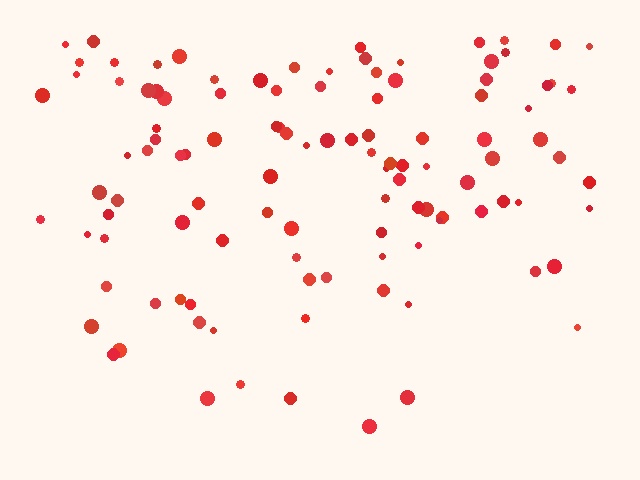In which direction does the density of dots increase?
From bottom to top, with the top side densest.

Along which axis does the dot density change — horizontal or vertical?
Vertical.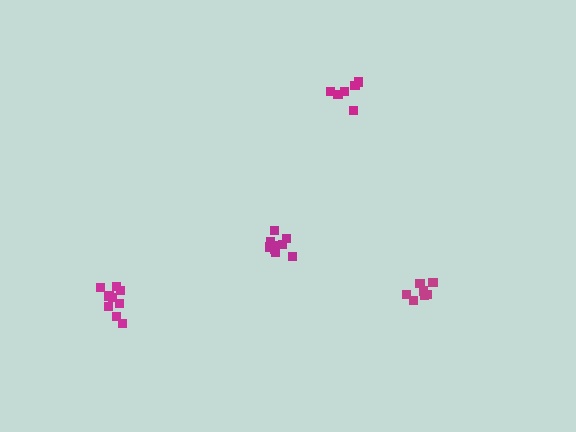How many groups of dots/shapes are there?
There are 4 groups.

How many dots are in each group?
Group 1: 10 dots, Group 2: 7 dots, Group 3: 10 dots, Group 4: 7 dots (34 total).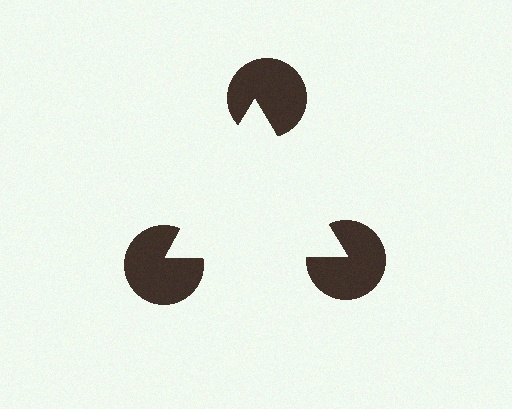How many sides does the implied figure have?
3 sides.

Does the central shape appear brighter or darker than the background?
It typically appears slightly brighter than the background, even though no actual brightness change is drawn.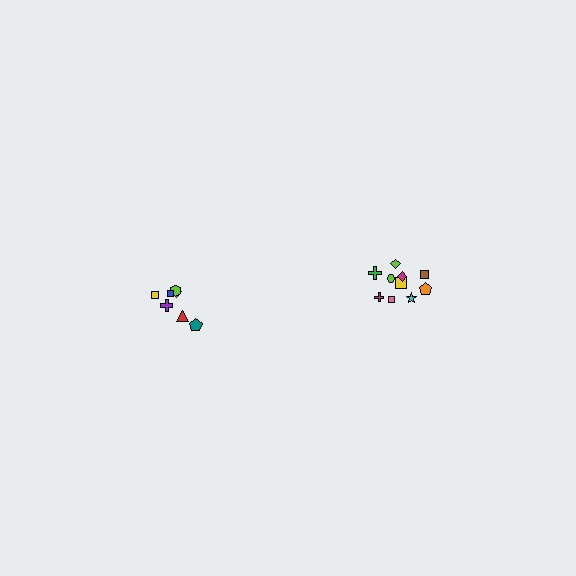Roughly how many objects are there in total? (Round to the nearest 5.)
Roughly 15 objects in total.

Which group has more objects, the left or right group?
The right group.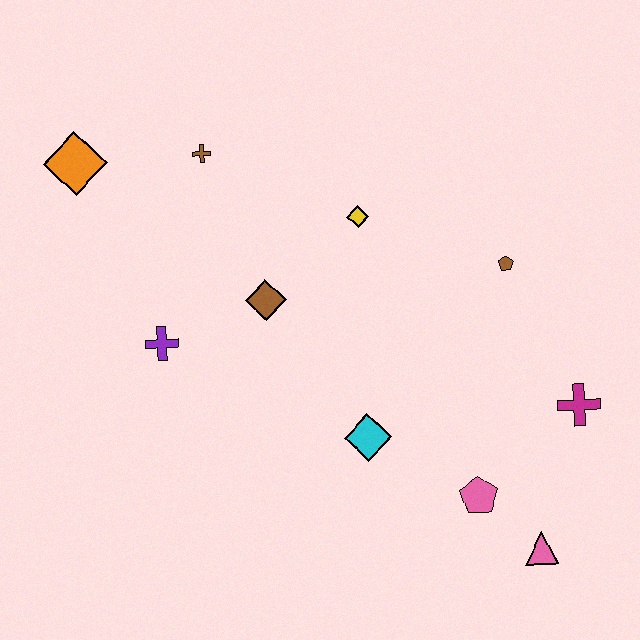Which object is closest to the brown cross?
The orange diamond is closest to the brown cross.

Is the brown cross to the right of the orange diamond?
Yes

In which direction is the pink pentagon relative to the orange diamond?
The pink pentagon is to the right of the orange diamond.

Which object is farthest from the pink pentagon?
The orange diamond is farthest from the pink pentagon.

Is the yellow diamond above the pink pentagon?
Yes